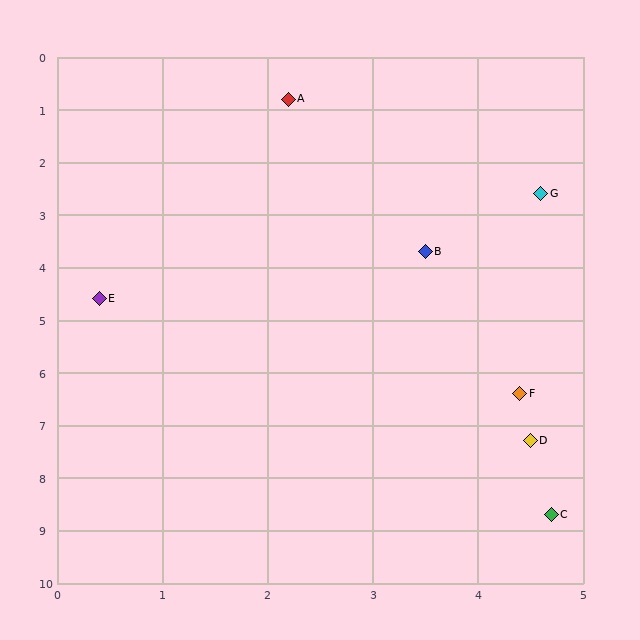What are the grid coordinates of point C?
Point C is at approximately (4.7, 8.7).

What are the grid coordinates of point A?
Point A is at approximately (2.2, 0.8).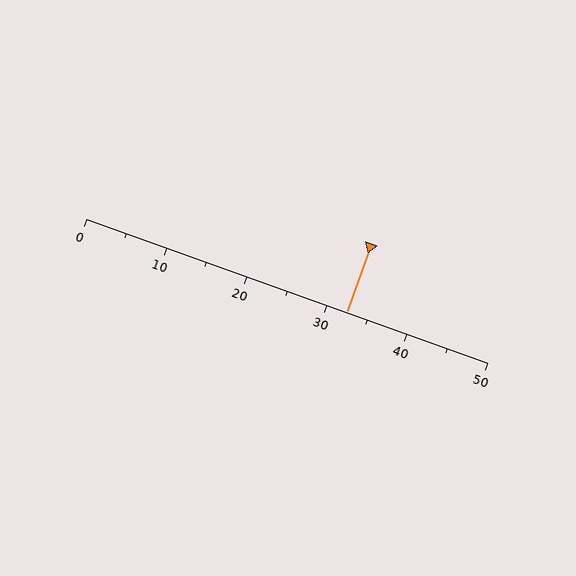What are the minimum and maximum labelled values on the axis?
The axis runs from 0 to 50.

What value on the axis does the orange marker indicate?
The marker indicates approximately 32.5.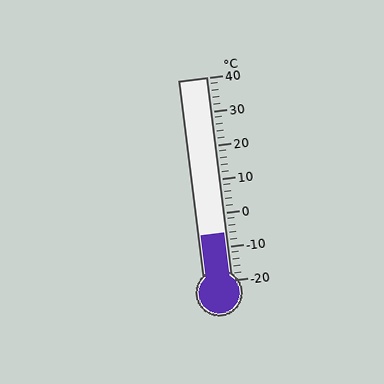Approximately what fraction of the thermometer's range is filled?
The thermometer is filled to approximately 25% of its range.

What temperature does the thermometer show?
The thermometer shows approximately -6°C.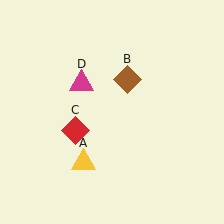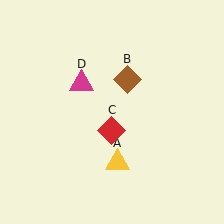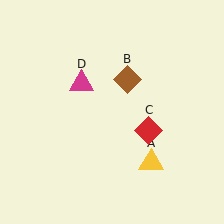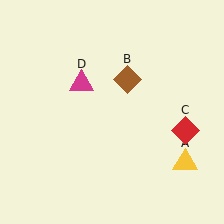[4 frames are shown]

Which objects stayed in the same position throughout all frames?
Brown diamond (object B) and magenta triangle (object D) remained stationary.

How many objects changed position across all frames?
2 objects changed position: yellow triangle (object A), red diamond (object C).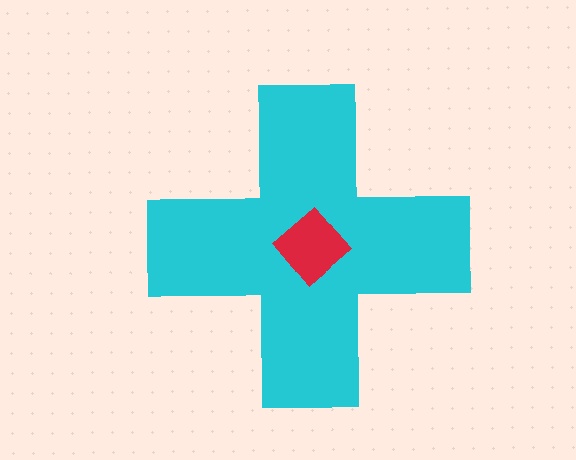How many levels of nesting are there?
2.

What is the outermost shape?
The cyan cross.